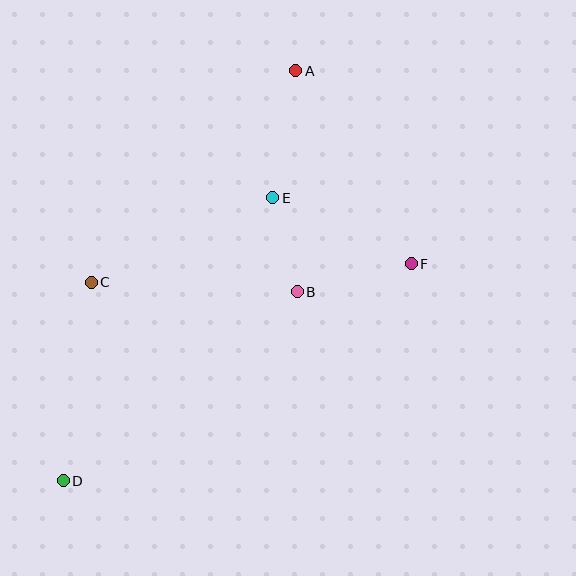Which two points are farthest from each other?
Points A and D are farthest from each other.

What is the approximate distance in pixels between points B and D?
The distance between B and D is approximately 301 pixels.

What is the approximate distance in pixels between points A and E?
The distance between A and E is approximately 129 pixels.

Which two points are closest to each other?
Points B and E are closest to each other.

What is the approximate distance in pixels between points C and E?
The distance between C and E is approximately 200 pixels.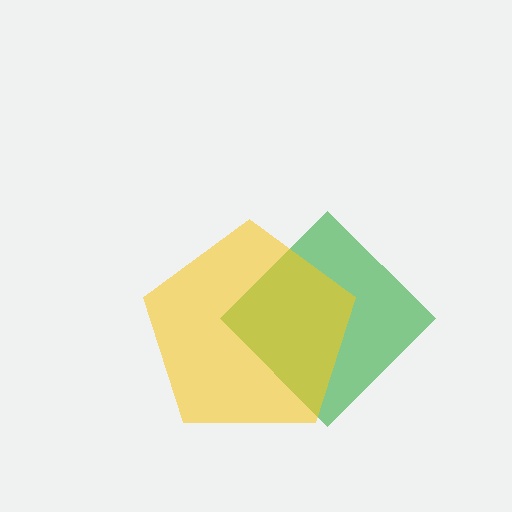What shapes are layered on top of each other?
The layered shapes are: a green diamond, a yellow pentagon.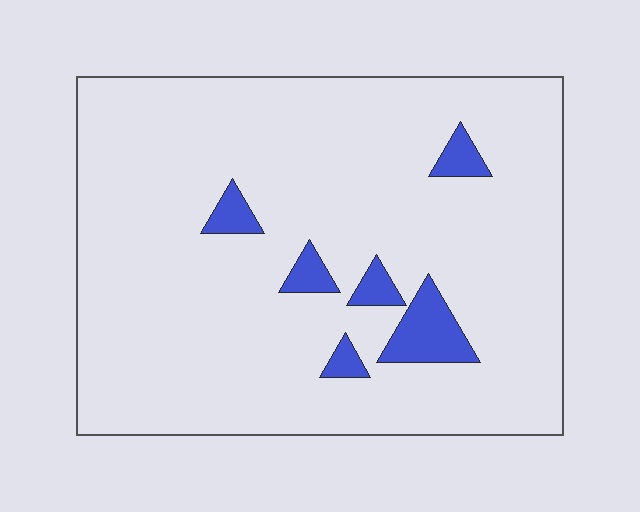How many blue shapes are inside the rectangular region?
6.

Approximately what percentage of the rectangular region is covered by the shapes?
Approximately 5%.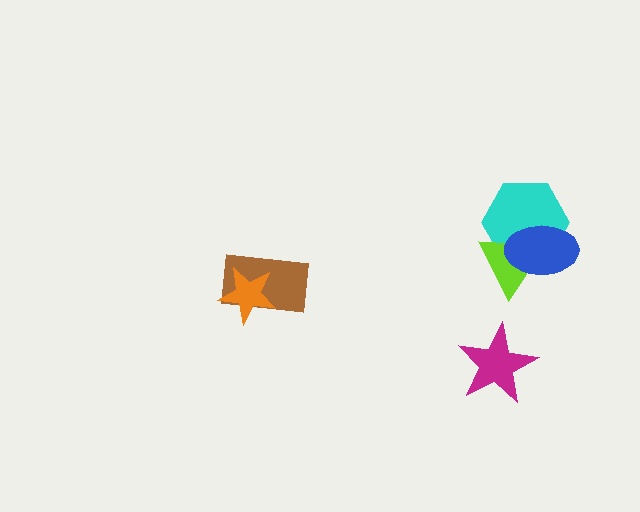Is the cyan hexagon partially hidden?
Yes, it is partially covered by another shape.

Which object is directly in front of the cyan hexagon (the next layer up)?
The lime triangle is directly in front of the cyan hexagon.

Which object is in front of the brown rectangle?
The orange star is in front of the brown rectangle.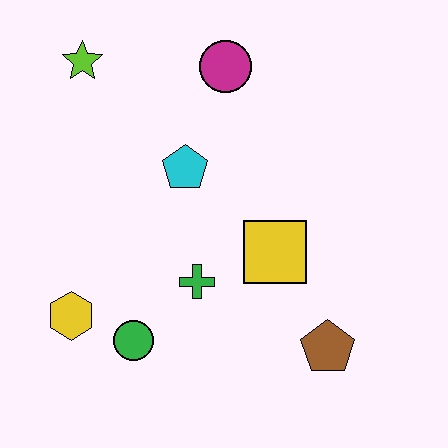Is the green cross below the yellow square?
Yes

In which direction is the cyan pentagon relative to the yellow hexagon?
The cyan pentagon is above the yellow hexagon.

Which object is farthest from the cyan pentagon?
The brown pentagon is farthest from the cyan pentagon.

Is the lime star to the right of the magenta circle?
No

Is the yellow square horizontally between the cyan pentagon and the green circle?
No